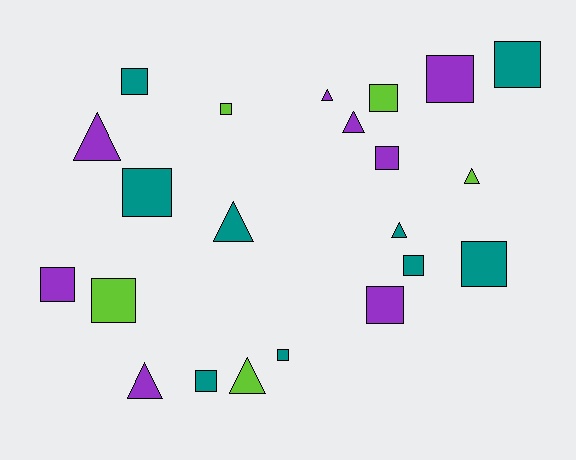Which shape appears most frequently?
Square, with 14 objects.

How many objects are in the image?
There are 22 objects.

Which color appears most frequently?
Teal, with 9 objects.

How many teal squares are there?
There are 7 teal squares.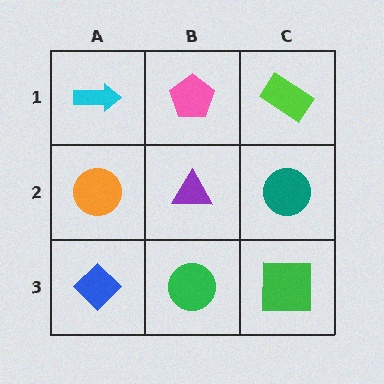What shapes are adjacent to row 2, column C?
A lime rectangle (row 1, column C), a green square (row 3, column C), a purple triangle (row 2, column B).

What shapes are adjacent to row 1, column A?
An orange circle (row 2, column A), a pink pentagon (row 1, column B).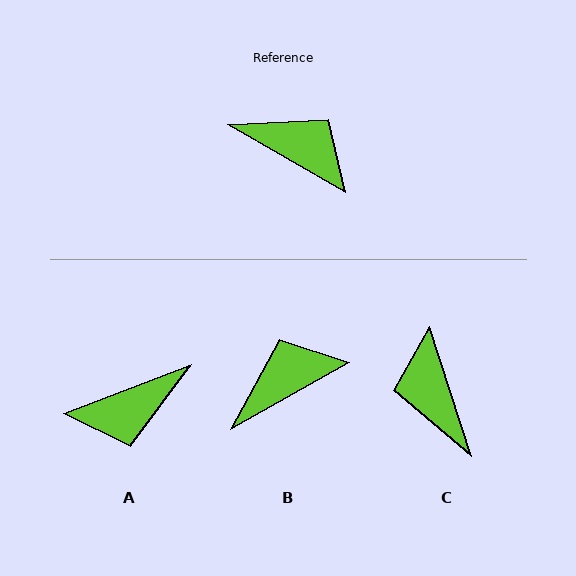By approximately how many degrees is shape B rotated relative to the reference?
Approximately 59 degrees counter-clockwise.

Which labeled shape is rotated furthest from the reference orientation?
C, about 137 degrees away.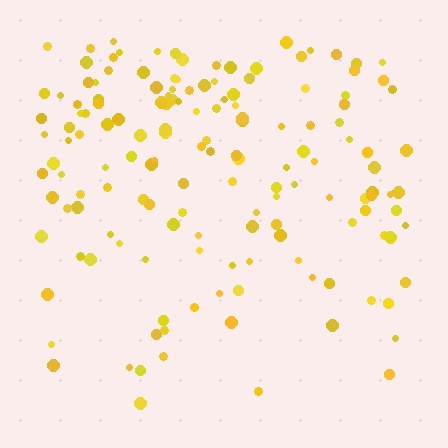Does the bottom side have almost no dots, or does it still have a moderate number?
Still a moderate number, just noticeably fewer than the top.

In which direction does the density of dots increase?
From bottom to top, with the top side densest.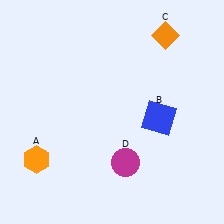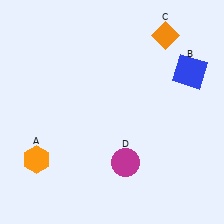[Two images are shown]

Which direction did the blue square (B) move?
The blue square (B) moved up.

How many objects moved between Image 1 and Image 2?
1 object moved between the two images.